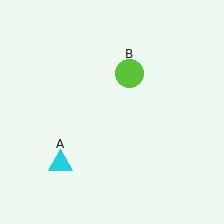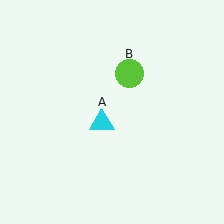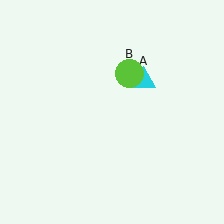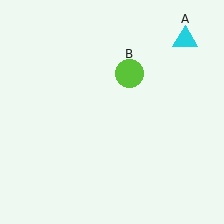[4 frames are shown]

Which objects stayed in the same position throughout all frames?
Lime circle (object B) remained stationary.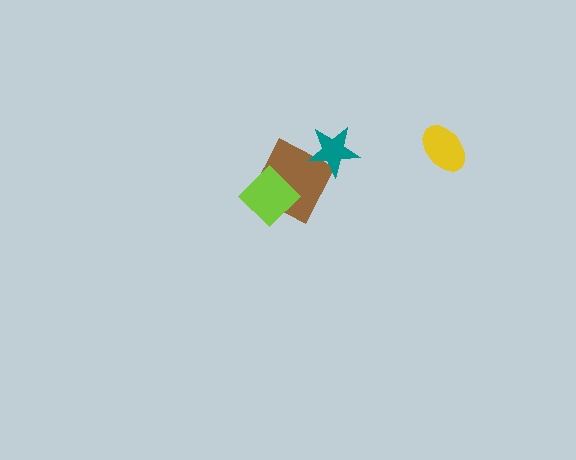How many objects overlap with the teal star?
1 object overlaps with the teal star.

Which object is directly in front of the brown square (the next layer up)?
The lime diamond is directly in front of the brown square.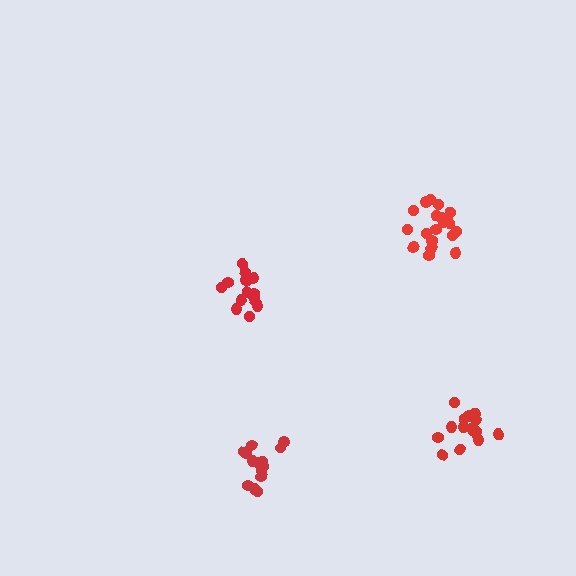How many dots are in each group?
Group 1: 14 dots, Group 2: 19 dots, Group 3: 15 dots, Group 4: 16 dots (64 total).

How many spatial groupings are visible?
There are 4 spatial groupings.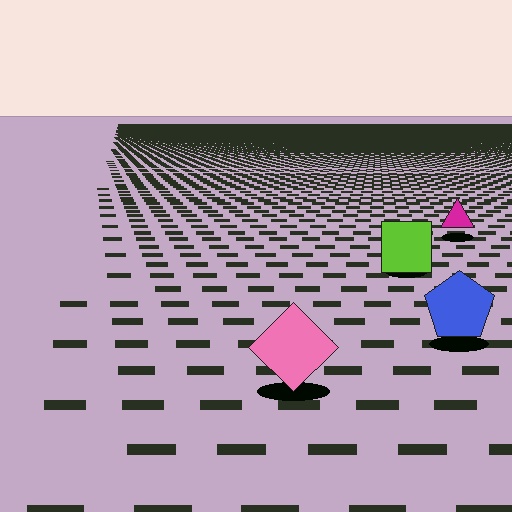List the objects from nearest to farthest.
From nearest to farthest: the pink diamond, the blue pentagon, the lime square, the magenta triangle.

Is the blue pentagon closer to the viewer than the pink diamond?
No. The pink diamond is closer — you can tell from the texture gradient: the ground texture is coarser near it.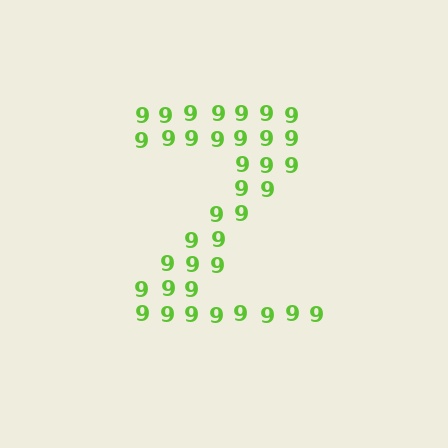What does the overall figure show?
The overall figure shows the letter Z.